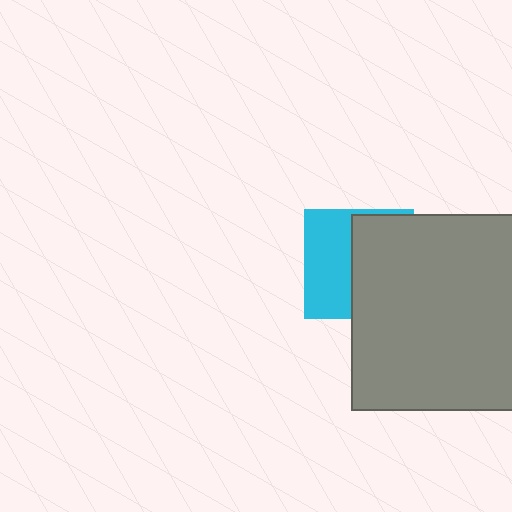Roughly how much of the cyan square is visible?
About half of it is visible (roughly 46%).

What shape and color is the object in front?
The object in front is a gray rectangle.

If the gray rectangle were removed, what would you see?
You would see the complete cyan square.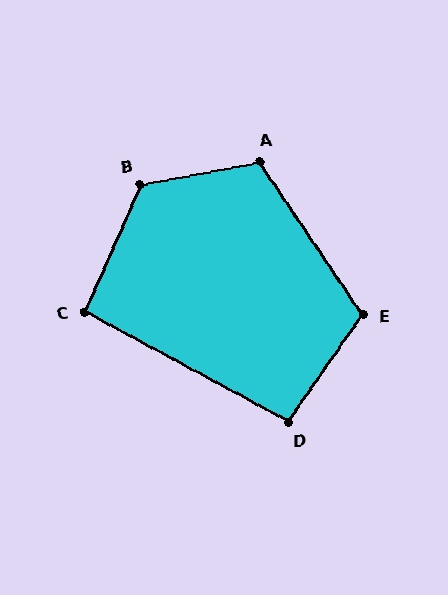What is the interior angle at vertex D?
Approximately 96 degrees (obtuse).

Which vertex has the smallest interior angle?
C, at approximately 95 degrees.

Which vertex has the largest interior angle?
B, at approximately 125 degrees.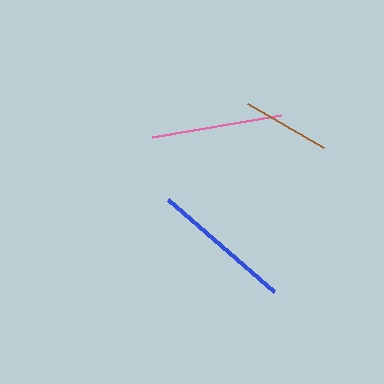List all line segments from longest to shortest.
From longest to shortest: blue, pink, brown.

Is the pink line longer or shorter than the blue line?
The blue line is longer than the pink line.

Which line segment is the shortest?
The brown line is the shortest at approximately 88 pixels.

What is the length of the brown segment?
The brown segment is approximately 88 pixels long.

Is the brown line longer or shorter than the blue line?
The blue line is longer than the brown line.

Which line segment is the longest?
The blue line is the longest at approximately 140 pixels.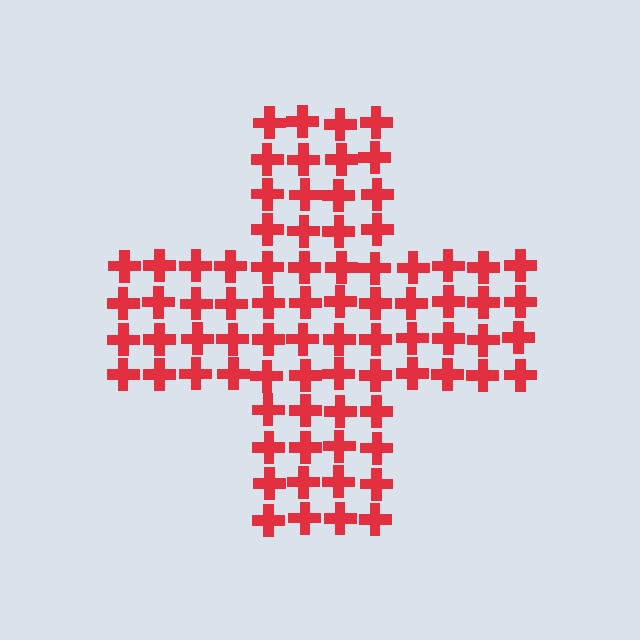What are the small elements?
The small elements are crosses.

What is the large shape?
The large shape is a cross.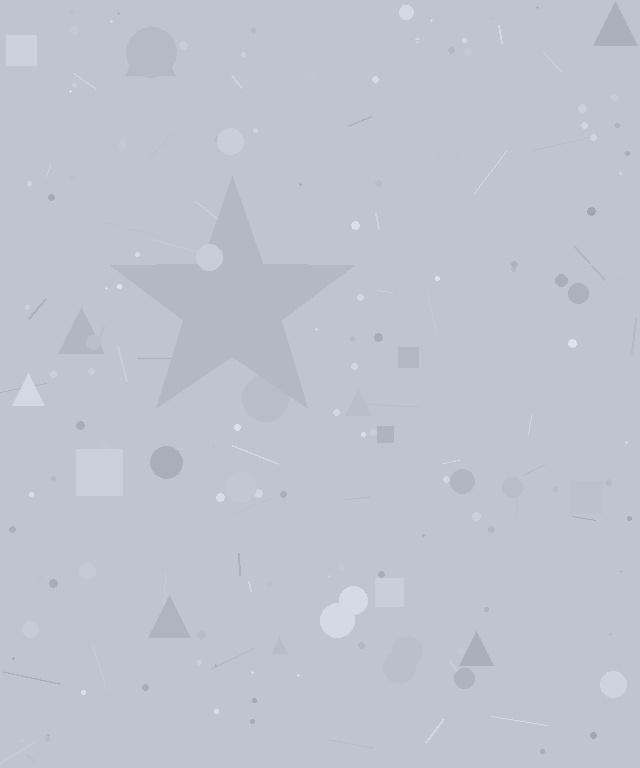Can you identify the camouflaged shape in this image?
The camouflaged shape is a star.